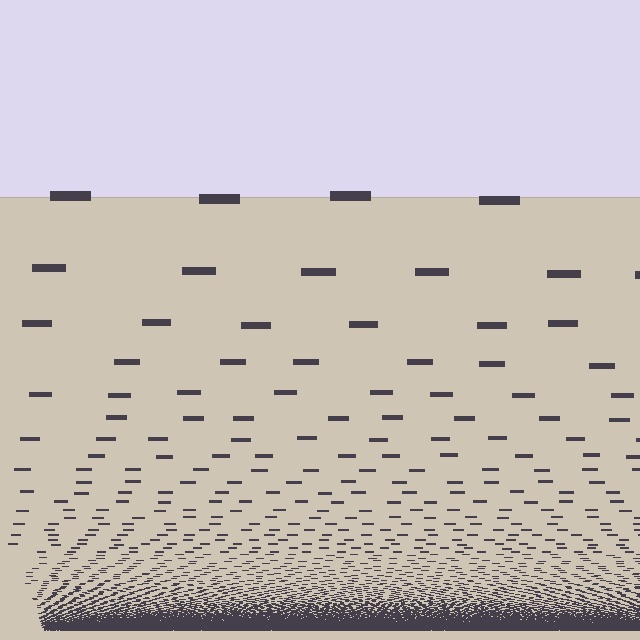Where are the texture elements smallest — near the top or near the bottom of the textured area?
Near the bottom.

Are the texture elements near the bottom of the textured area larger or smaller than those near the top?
Smaller. The gradient is inverted — elements near the bottom are smaller and denser.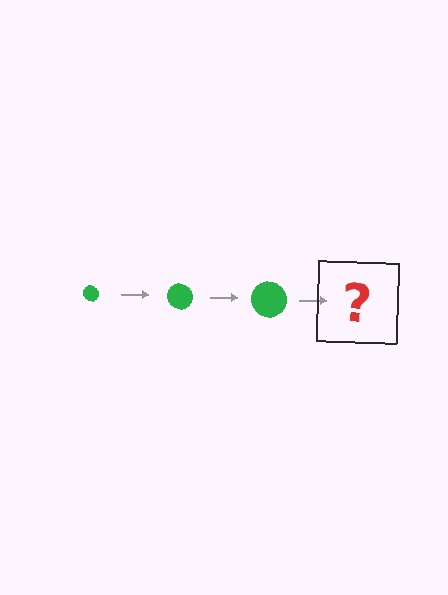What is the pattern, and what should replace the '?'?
The pattern is that the circle gets progressively larger each step. The '?' should be a green circle, larger than the previous one.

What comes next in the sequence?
The next element should be a green circle, larger than the previous one.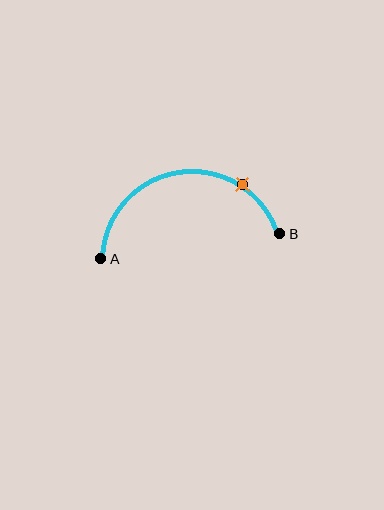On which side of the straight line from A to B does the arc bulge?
The arc bulges above the straight line connecting A and B.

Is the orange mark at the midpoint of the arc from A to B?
No. The orange mark lies on the arc but is closer to endpoint B. The arc midpoint would be at the point on the curve equidistant along the arc from both A and B.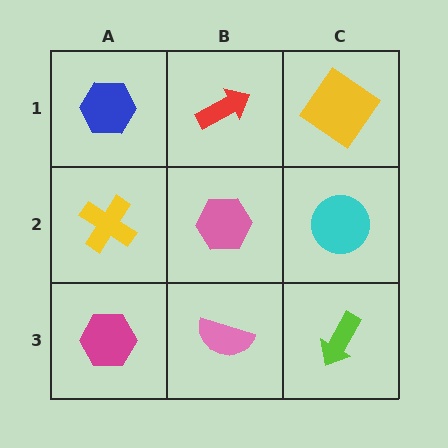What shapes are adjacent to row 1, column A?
A yellow cross (row 2, column A), a red arrow (row 1, column B).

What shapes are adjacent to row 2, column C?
A yellow diamond (row 1, column C), a lime arrow (row 3, column C), a pink hexagon (row 2, column B).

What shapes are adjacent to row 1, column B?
A pink hexagon (row 2, column B), a blue hexagon (row 1, column A), a yellow diamond (row 1, column C).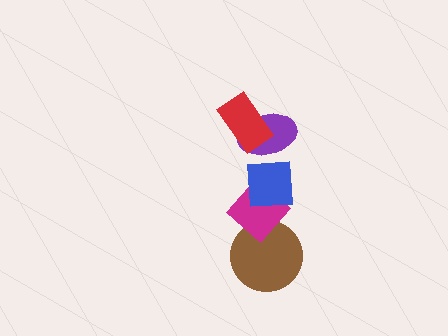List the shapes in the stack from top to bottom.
From top to bottom: the red rectangle, the purple ellipse, the blue square, the magenta diamond, the brown circle.